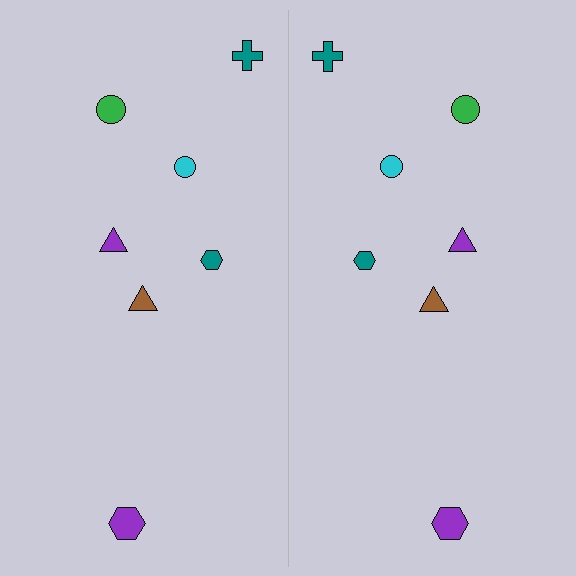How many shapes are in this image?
There are 14 shapes in this image.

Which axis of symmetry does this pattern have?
The pattern has a vertical axis of symmetry running through the center of the image.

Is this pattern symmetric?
Yes, this pattern has bilateral (reflection) symmetry.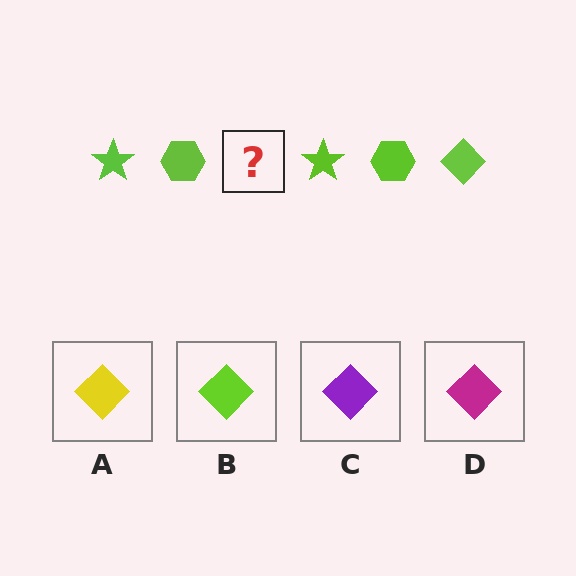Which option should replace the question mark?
Option B.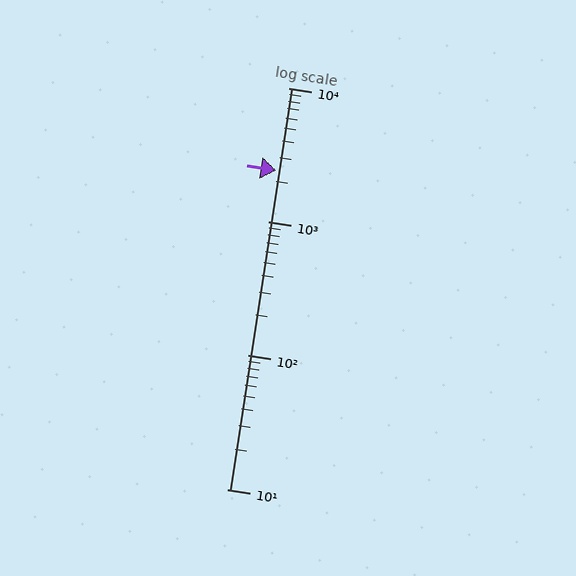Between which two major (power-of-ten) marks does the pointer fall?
The pointer is between 1000 and 10000.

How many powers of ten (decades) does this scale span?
The scale spans 3 decades, from 10 to 10000.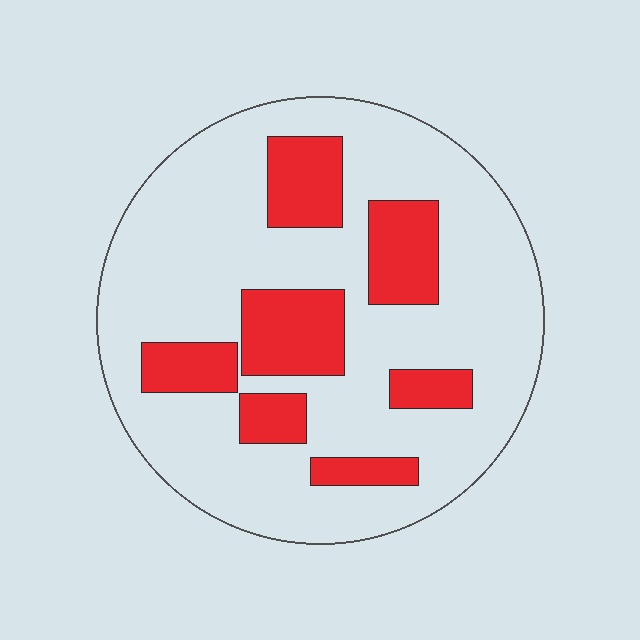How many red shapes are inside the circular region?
7.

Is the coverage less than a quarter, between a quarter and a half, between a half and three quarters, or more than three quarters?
Less than a quarter.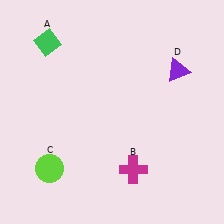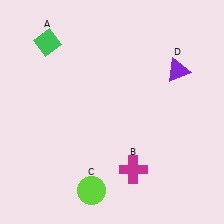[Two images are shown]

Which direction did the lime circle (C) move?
The lime circle (C) moved right.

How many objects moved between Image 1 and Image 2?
1 object moved between the two images.